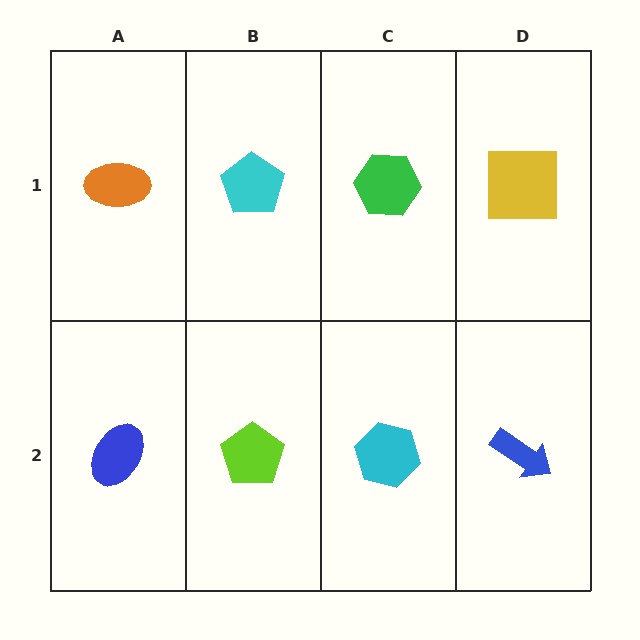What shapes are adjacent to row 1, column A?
A blue ellipse (row 2, column A), a cyan pentagon (row 1, column B).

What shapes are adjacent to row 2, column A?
An orange ellipse (row 1, column A), a lime pentagon (row 2, column B).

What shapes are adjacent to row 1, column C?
A cyan hexagon (row 2, column C), a cyan pentagon (row 1, column B), a yellow square (row 1, column D).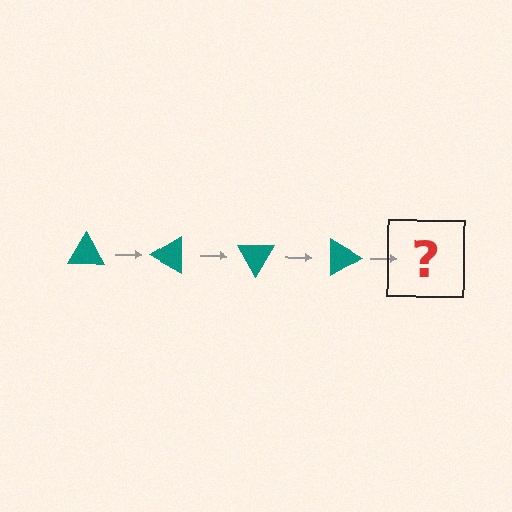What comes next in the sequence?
The next element should be a teal triangle rotated 120 degrees.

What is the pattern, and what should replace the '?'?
The pattern is that the triangle rotates 30 degrees each step. The '?' should be a teal triangle rotated 120 degrees.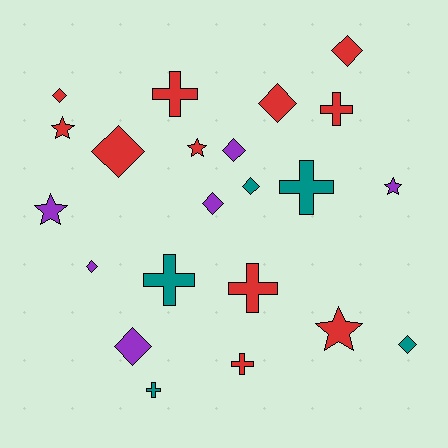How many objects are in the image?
There are 22 objects.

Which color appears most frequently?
Red, with 11 objects.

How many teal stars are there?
There are no teal stars.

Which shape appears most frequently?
Diamond, with 10 objects.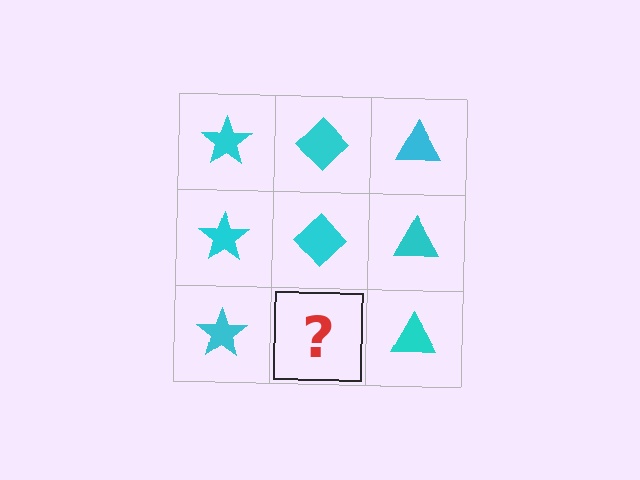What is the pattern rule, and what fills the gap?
The rule is that each column has a consistent shape. The gap should be filled with a cyan diamond.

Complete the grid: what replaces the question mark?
The question mark should be replaced with a cyan diamond.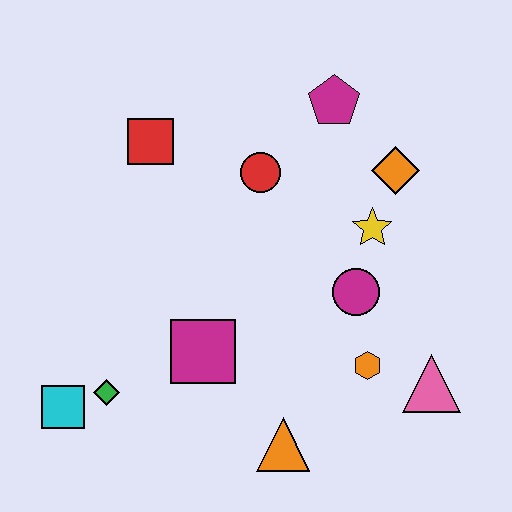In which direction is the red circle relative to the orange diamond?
The red circle is to the left of the orange diamond.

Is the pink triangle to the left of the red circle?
No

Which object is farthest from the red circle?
The cyan square is farthest from the red circle.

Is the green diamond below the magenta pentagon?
Yes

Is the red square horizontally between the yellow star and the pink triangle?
No